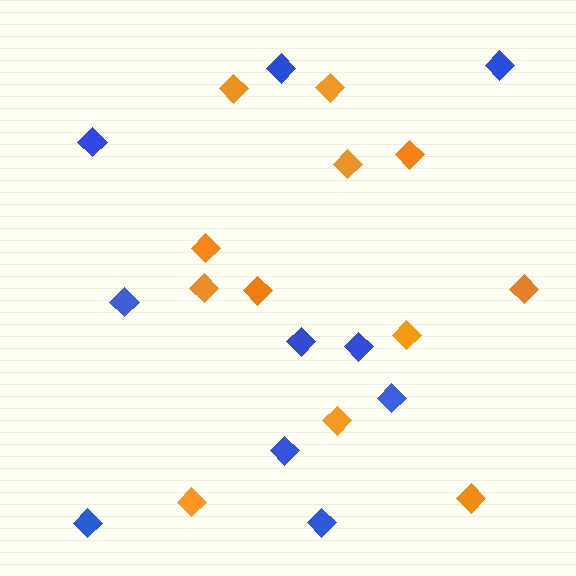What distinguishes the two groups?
There are 2 groups: one group of orange diamonds (12) and one group of blue diamonds (10).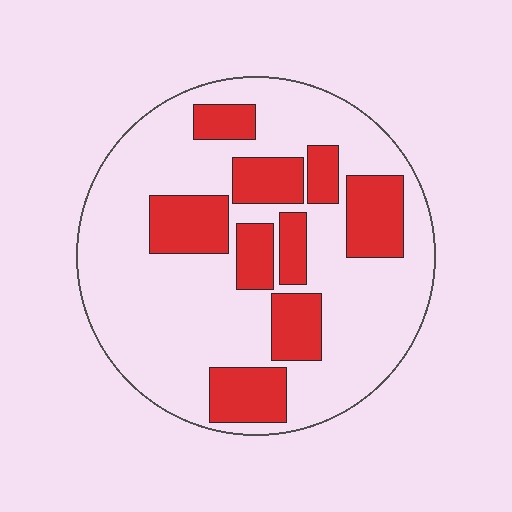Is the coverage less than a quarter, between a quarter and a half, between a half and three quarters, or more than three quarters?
Between a quarter and a half.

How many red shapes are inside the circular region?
9.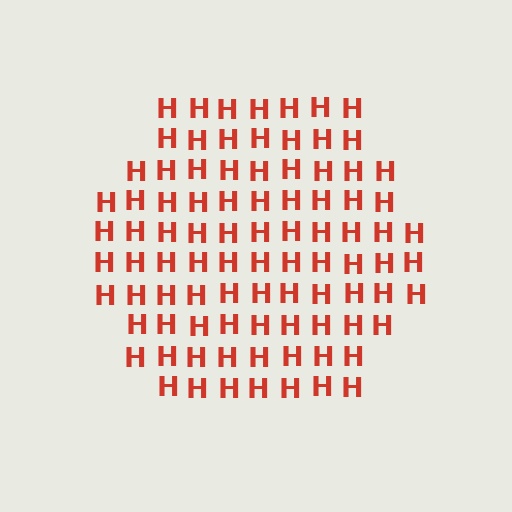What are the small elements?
The small elements are letter H's.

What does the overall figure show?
The overall figure shows a hexagon.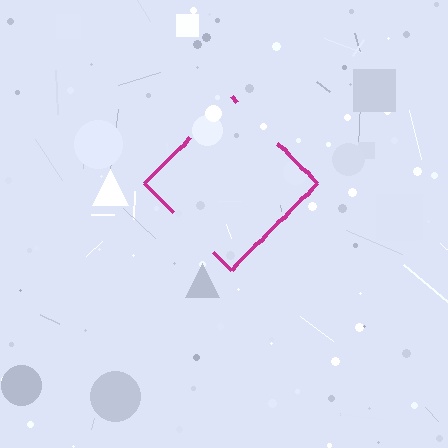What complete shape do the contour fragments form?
The contour fragments form a diamond.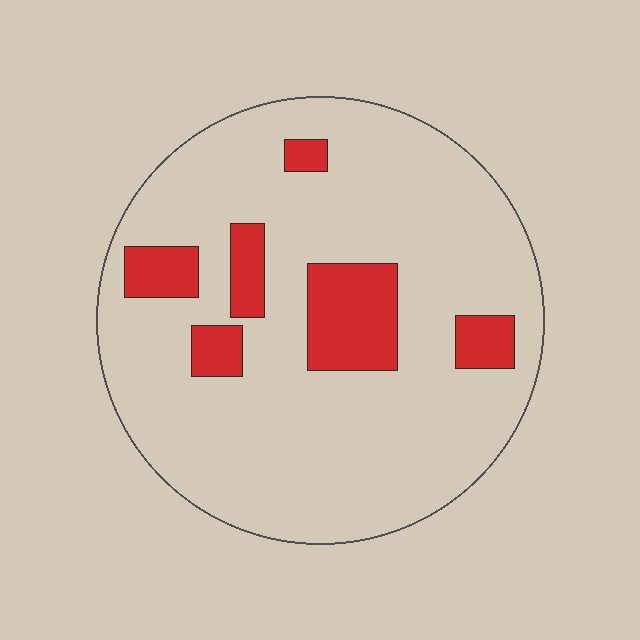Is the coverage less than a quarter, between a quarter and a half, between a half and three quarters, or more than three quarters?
Less than a quarter.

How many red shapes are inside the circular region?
6.